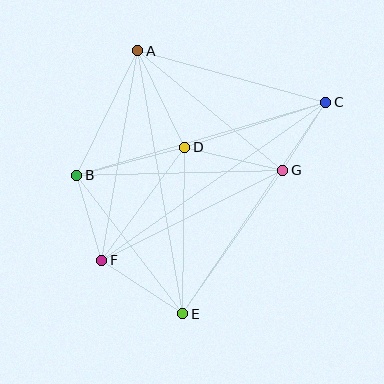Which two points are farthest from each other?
Points C and F are farthest from each other.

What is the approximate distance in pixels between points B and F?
The distance between B and F is approximately 89 pixels.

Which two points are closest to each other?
Points C and G are closest to each other.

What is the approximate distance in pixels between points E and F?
The distance between E and F is approximately 97 pixels.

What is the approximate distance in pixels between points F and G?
The distance between F and G is approximately 203 pixels.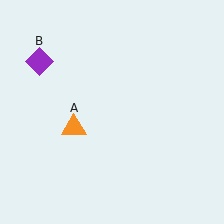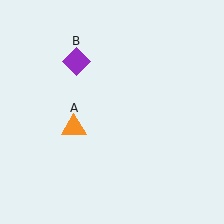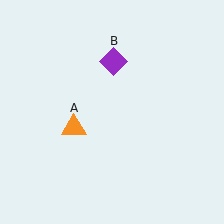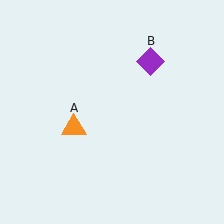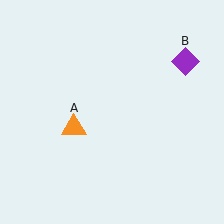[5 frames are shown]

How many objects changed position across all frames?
1 object changed position: purple diamond (object B).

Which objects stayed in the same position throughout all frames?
Orange triangle (object A) remained stationary.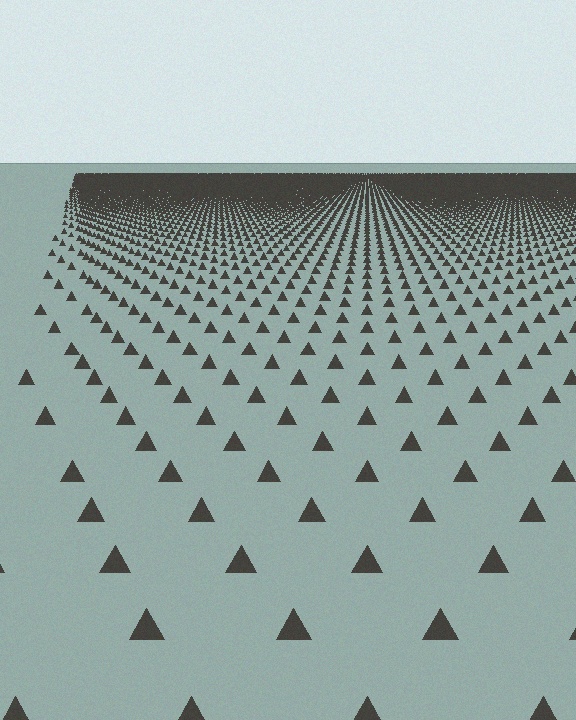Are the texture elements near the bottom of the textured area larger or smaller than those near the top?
Larger. Near the bottom, elements are closer to the viewer and appear at a bigger on-screen size.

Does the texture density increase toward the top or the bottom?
Density increases toward the top.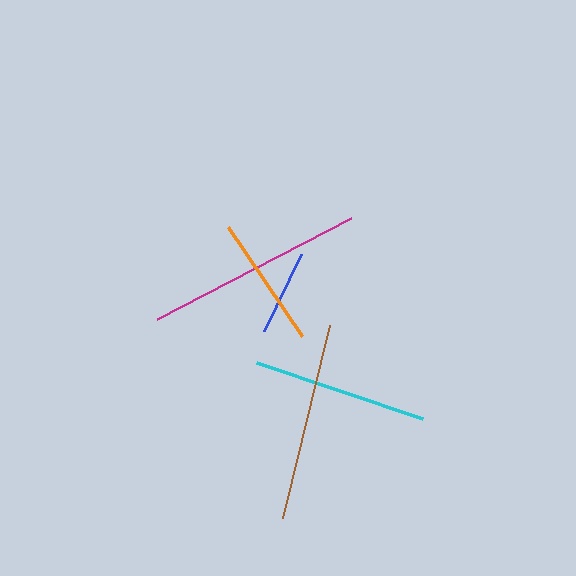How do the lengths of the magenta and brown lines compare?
The magenta and brown lines are approximately the same length.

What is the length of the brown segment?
The brown segment is approximately 199 pixels long.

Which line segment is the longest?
The magenta line is the longest at approximately 219 pixels.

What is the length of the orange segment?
The orange segment is approximately 132 pixels long.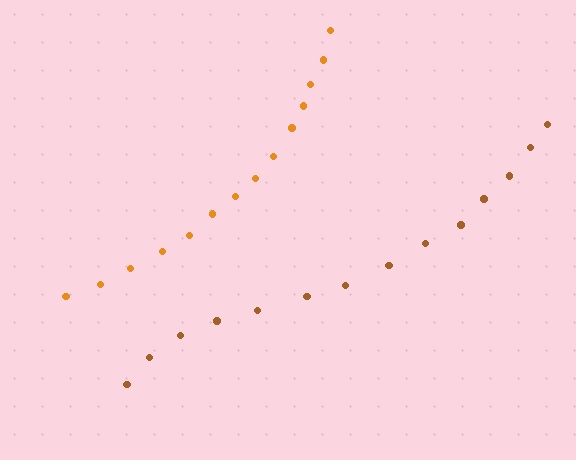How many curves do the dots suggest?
There are 2 distinct paths.